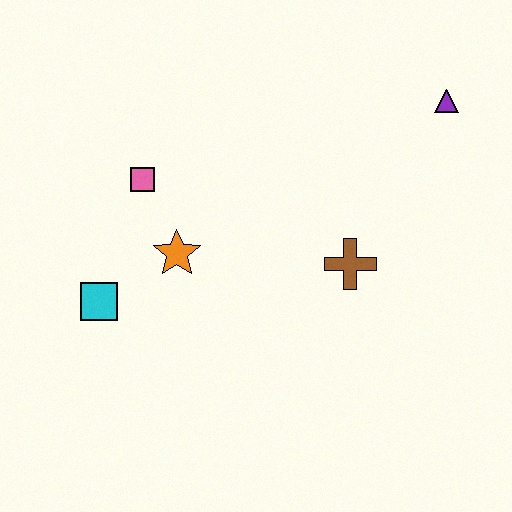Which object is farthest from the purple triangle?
The cyan square is farthest from the purple triangle.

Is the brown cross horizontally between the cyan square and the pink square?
No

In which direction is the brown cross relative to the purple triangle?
The brown cross is below the purple triangle.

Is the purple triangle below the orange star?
No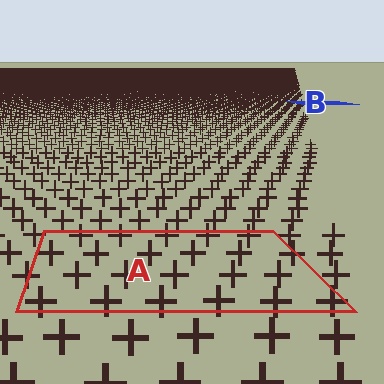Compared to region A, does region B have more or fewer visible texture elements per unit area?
Region B has more texture elements per unit area — they are packed more densely because it is farther away.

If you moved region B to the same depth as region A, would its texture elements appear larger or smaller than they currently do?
They would appear larger. At a closer depth, the same texture elements are projected at a bigger on-screen size.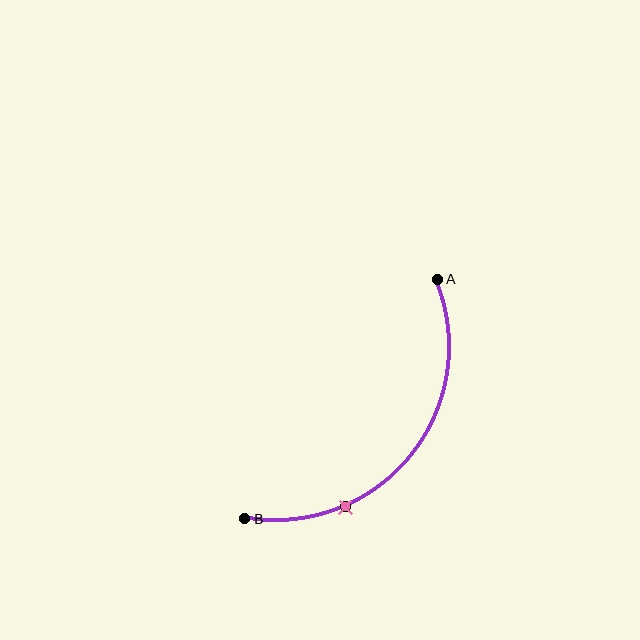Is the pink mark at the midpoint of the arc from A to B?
No. The pink mark lies on the arc but is closer to endpoint B. The arc midpoint would be at the point on the curve equidistant along the arc from both A and B.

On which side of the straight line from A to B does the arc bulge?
The arc bulges below and to the right of the straight line connecting A and B.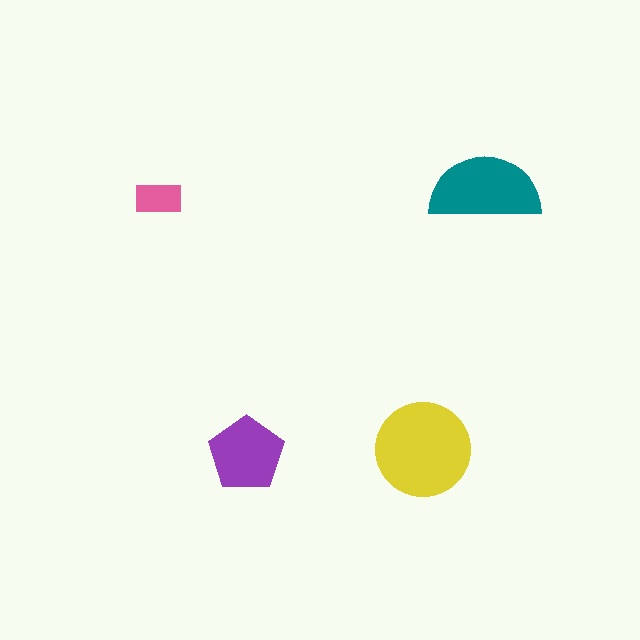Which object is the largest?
The yellow circle.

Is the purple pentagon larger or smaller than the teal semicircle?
Smaller.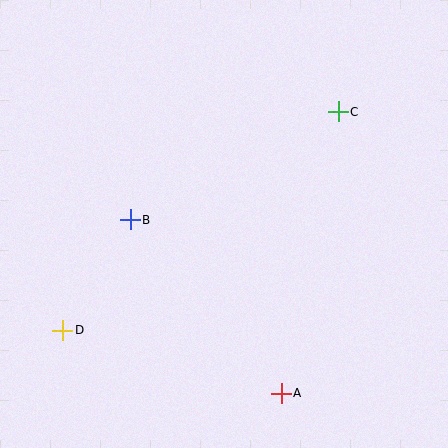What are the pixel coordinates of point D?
Point D is at (63, 330).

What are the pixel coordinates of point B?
Point B is at (130, 220).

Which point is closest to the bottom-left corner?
Point D is closest to the bottom-left corner.